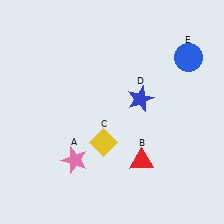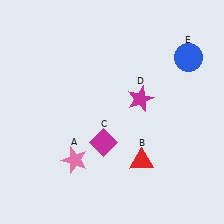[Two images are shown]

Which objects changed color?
C changed from yellow to magenta. D changed from blue to magenta.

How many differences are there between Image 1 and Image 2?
There are 2 differences between the two images.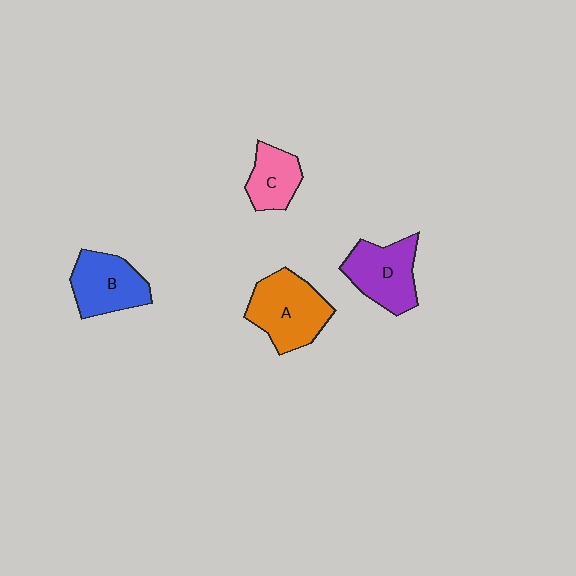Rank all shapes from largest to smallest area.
From largest to smallest: A (orange), D (purple), B (blue), C (pink).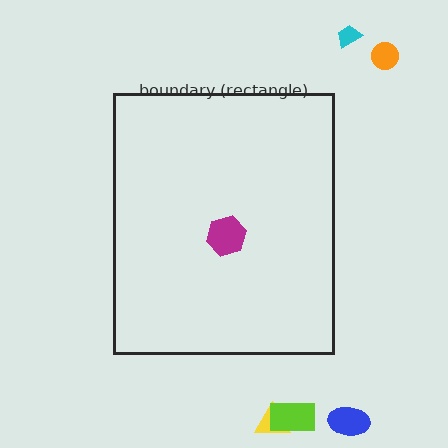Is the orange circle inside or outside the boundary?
Outside.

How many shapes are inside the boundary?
1 inside, 5 outside.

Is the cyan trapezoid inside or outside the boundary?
Outside.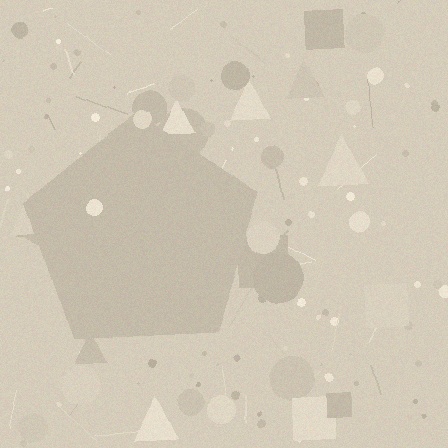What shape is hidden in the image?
A pentagon is hidden in the image.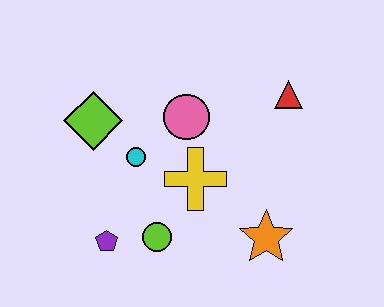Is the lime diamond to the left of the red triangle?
Yes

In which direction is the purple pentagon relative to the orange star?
The purple pentagon is to the left of the orange star.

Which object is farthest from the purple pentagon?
The red triangle is farthest from the purple pentagon.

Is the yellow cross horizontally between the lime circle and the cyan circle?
No